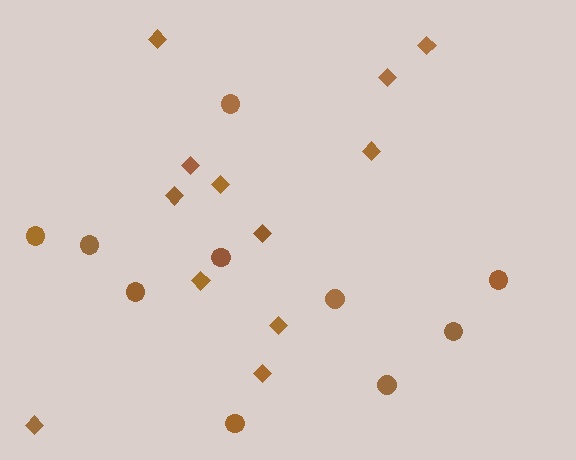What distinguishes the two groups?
There are 2 groups: one group of diamonds (12) and one group of circles (10).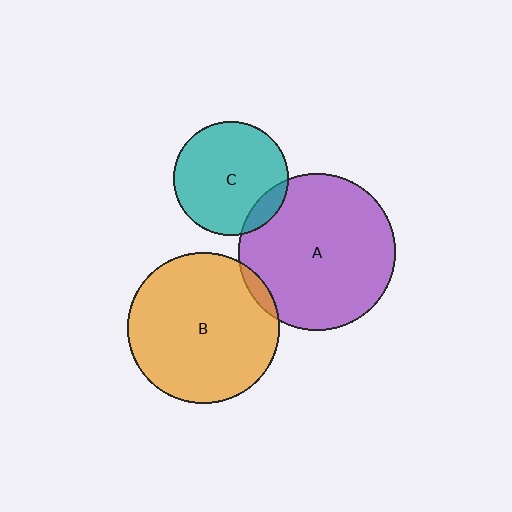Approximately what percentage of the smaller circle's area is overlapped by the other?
Approximately 5%.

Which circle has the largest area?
Circle A (purple).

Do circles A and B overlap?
Yes.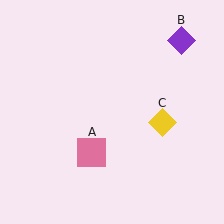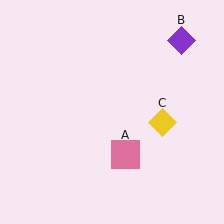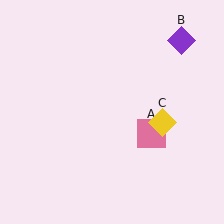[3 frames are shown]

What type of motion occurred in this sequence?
The pink square (object A) rotated counterclockwise around the center of the scene.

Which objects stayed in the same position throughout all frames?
Purple diamond (object B) and yellow diamond (object C) remained stationary.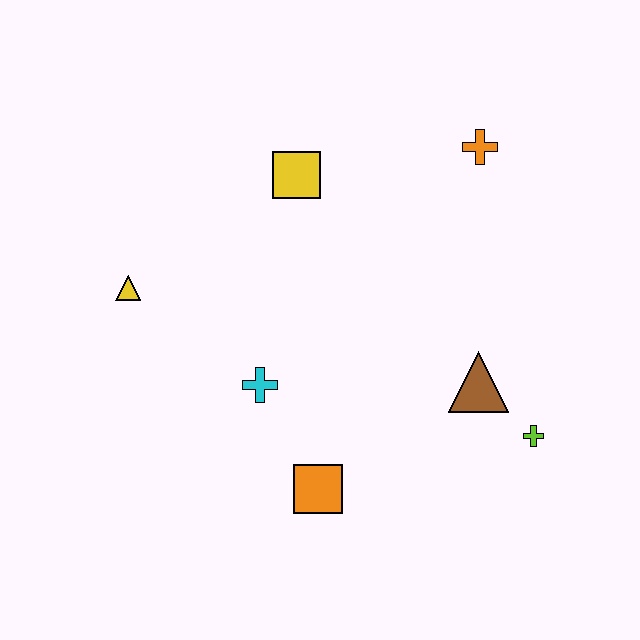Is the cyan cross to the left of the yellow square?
Yes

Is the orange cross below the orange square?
No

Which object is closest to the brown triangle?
The lime cross is closest to the brown triangle.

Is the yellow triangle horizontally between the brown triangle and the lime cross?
No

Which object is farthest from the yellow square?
The lime cross is farthest from the yellow square.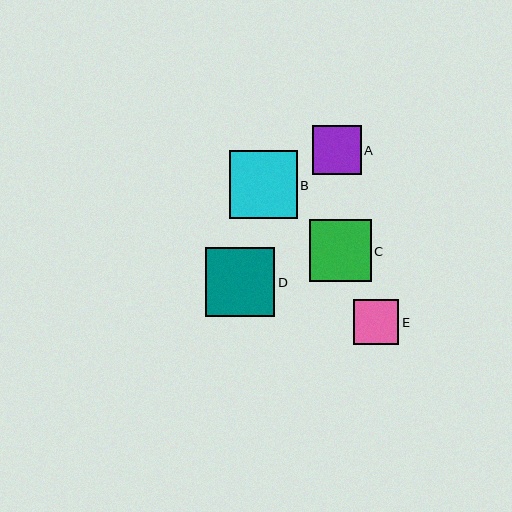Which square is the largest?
Square D is the largest with a size of approximately 69 pixels.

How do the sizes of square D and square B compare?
Square D and square B are approximately the same size.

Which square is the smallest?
Square E is the smallest with a size of approximately 45 pixels.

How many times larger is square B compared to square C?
Square B is approximately 1.1 times the size of square C.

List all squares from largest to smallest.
From largest to smallest: D, B, C, A, E.